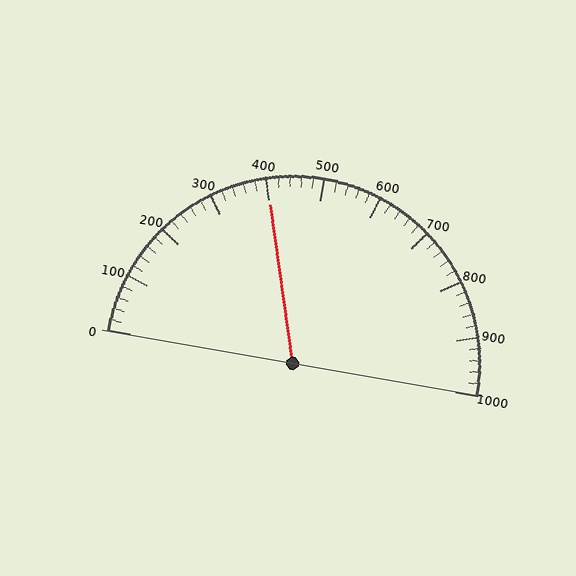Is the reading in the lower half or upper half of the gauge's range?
The reading is in the lower half of the range (0 to 1000).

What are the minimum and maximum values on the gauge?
The gauge ranges from 0 to 1000.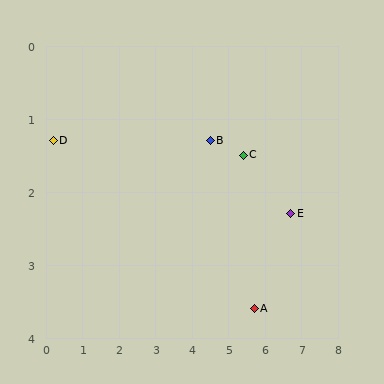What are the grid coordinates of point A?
Point A is at approximately (5.7, 3.6).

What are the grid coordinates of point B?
Point B is at approximately (4.5, 1.3).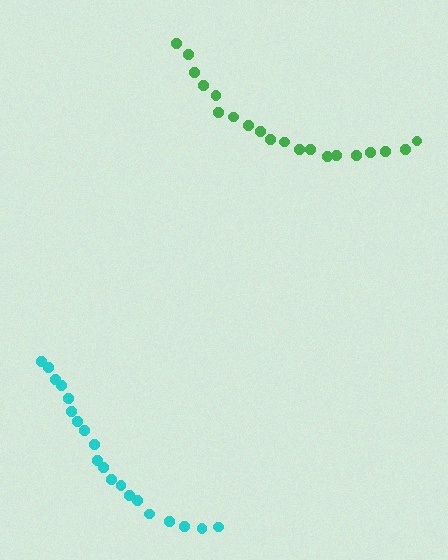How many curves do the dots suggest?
There are 2 distinct paths.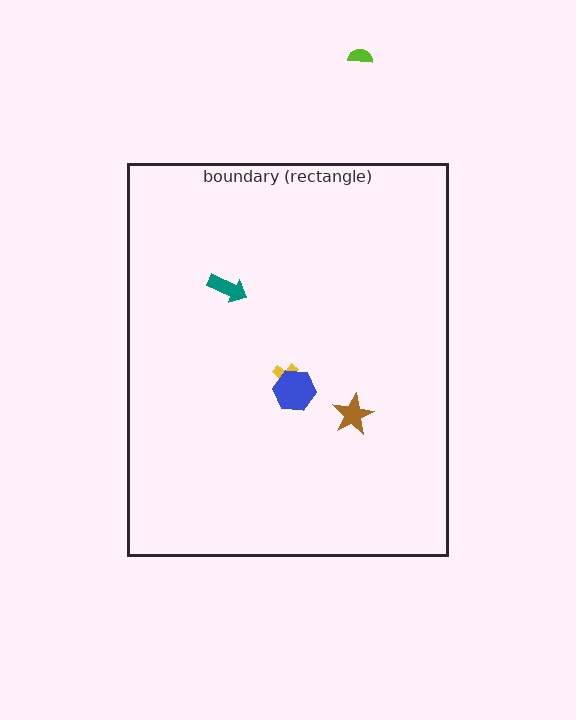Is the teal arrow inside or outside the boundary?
Inside.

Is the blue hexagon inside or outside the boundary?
Inside.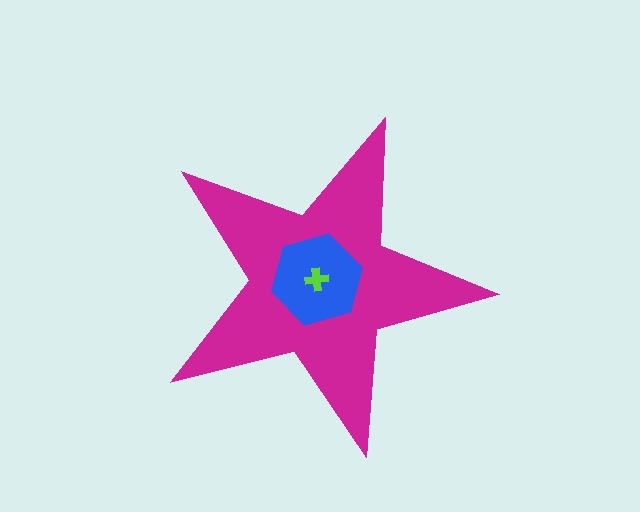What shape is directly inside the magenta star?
The blue hexagon.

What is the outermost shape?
The magenta star.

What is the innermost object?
The lime cross.